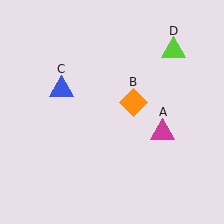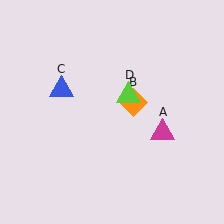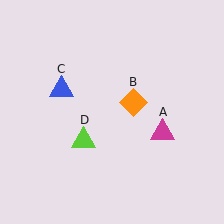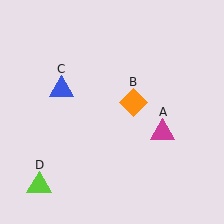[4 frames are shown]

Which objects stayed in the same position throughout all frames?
Magenta triangle (object A) and orange diamond (object B) and blue triangle (object C) remained stationary.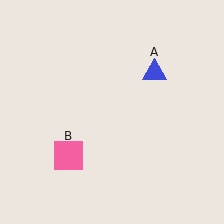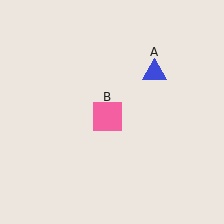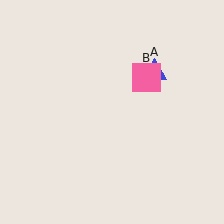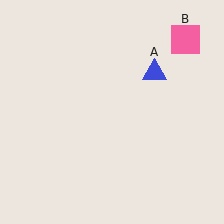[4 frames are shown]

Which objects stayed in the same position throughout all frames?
Blue triangle (object A) remained stationary.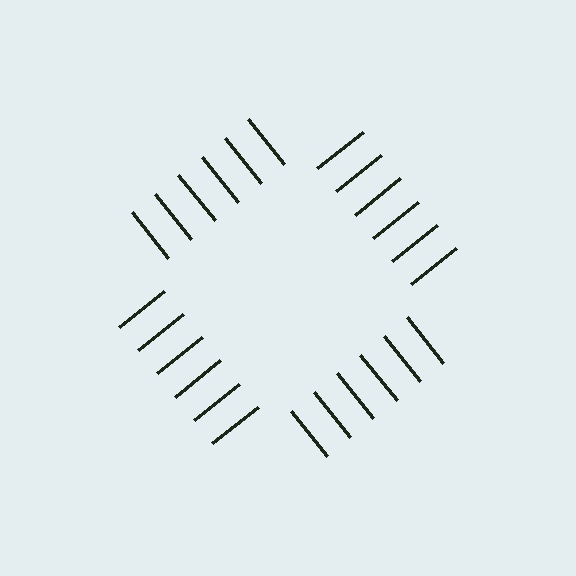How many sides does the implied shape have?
4 sides — the line-ends trace a square.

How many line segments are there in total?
24 — 6 along each of the 4 edges.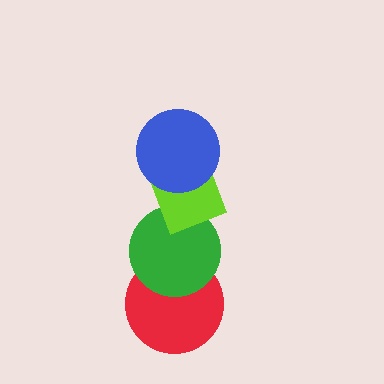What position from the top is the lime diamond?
The lime diamond is 2nd from the top.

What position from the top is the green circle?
The green circle is 3rd from the top.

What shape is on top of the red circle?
The green circle is on top of the red circle.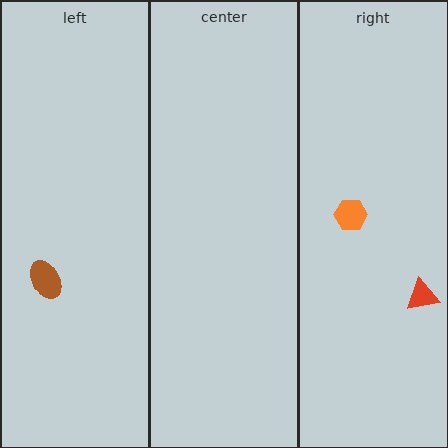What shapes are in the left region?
The brown ellipse.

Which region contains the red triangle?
The right region.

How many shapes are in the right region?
2.